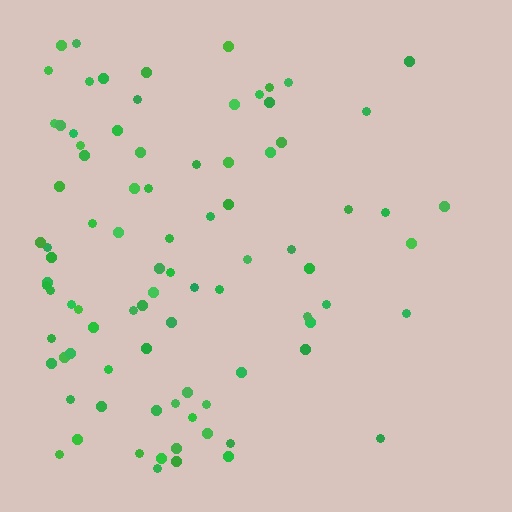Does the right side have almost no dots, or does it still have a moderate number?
Still a moderate number, just noticeably fewer than the left.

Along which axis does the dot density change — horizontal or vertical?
Horizontal.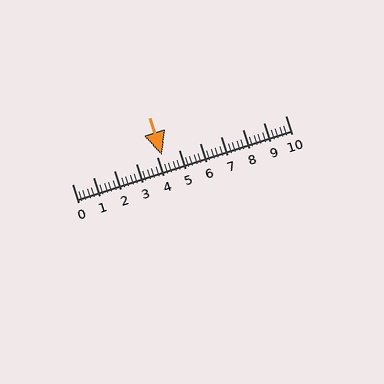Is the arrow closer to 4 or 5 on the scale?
The arrow is closer to 4.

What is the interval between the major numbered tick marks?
The major tick marks are spaced 1 units apart.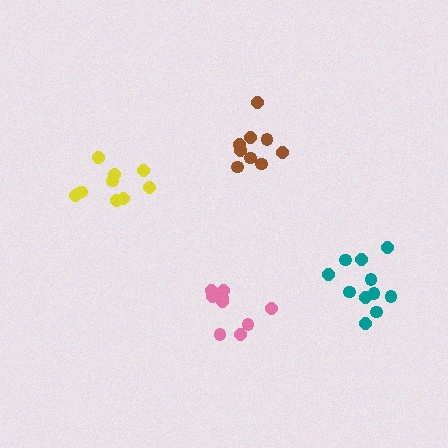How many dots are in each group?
Group 1: 10 dots, Group 2: 9 dots, Group 3: 9 dots, Group 4: 11 dots (39 total).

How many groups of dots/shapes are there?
There are 4 groups.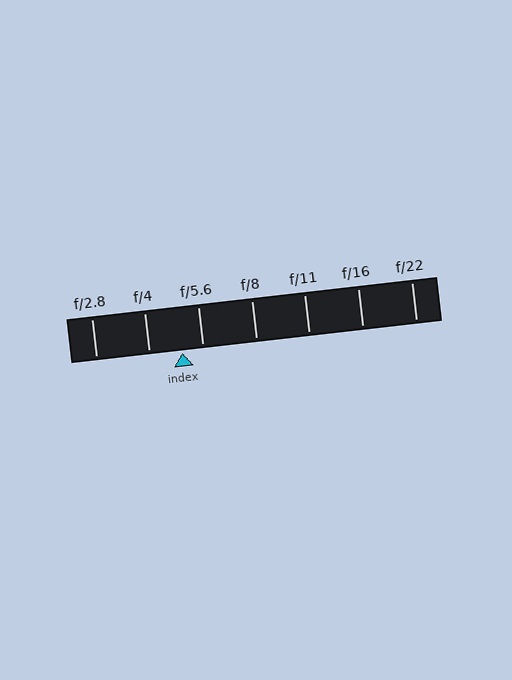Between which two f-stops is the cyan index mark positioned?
The index mark is between f/4 and f/5.6.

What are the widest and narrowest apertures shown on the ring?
The widest aperture shown is f/2.8 and the narrowest is f/22.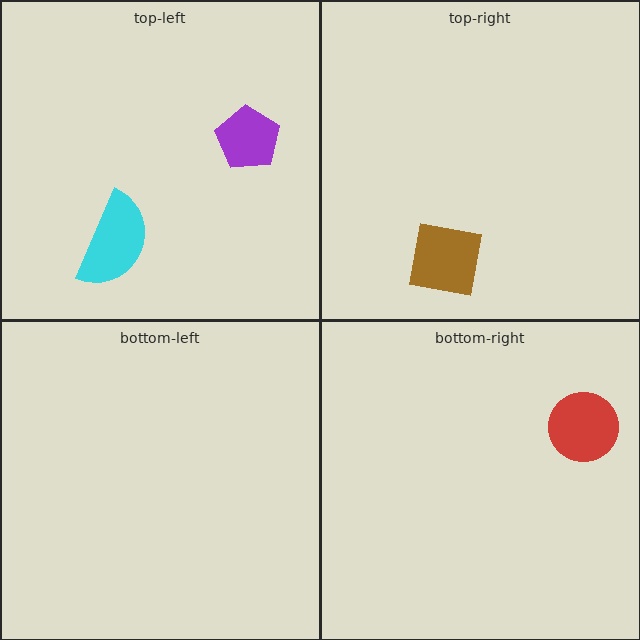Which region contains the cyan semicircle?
The top-left region.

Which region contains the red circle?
The bottom-right region.